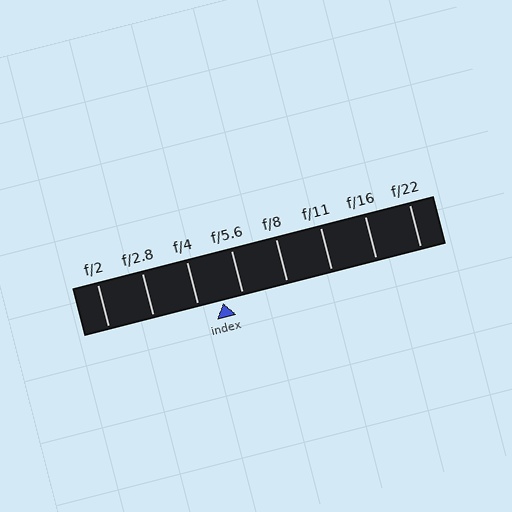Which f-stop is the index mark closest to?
The index mark is closest to f/5.6.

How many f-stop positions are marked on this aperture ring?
There are 8 f-stop positions marked.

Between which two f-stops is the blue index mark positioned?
The index mark is between f/4 and f/5.6.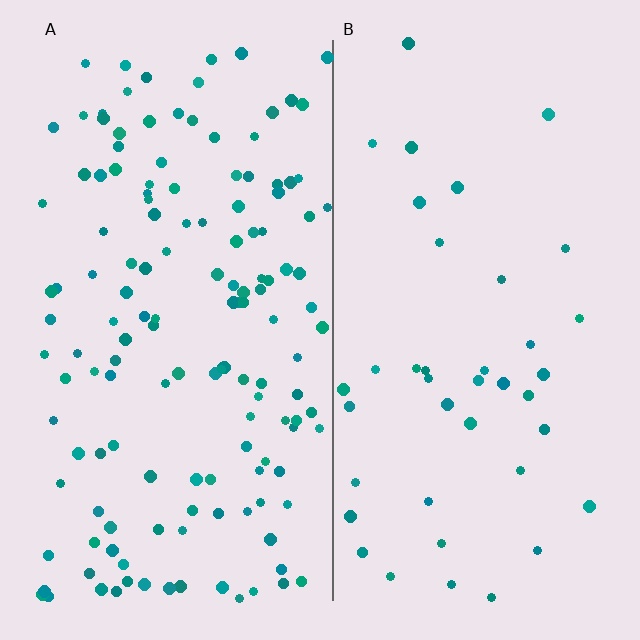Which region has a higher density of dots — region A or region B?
A (the left).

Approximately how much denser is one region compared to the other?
Approximately 3.5× — region A over region B.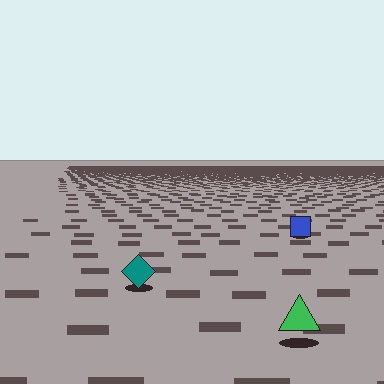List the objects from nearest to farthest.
From nearest to farthest: the green triangle, the teal diamond, the blue square.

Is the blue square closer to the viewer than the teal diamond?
No. The teal diamond is closer — you can tell from the texture gradient: the ground texture is coarser near it.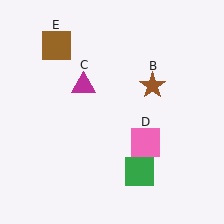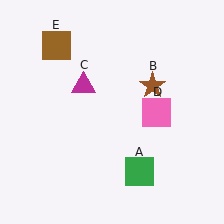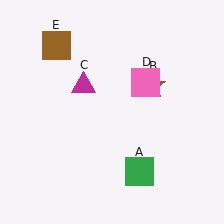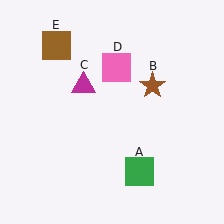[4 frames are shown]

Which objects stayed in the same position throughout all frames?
Green square (object A) and brown star (object B) and magenta triangle (object C) and brown square (object E) remained stationary.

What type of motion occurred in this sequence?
The pink square (object D) rotated counterclockwise around the center of the scene.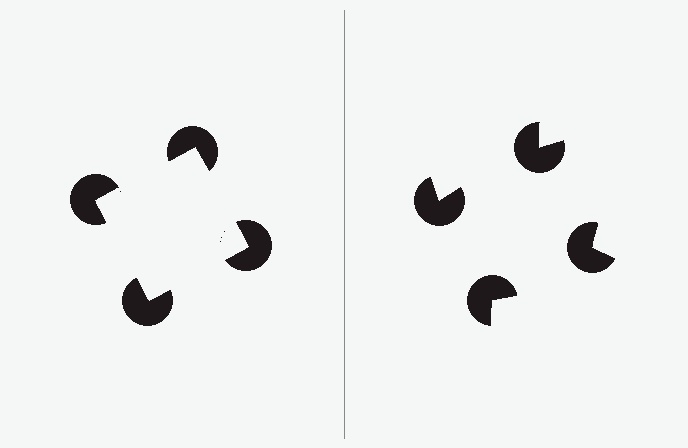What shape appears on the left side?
An illusory square.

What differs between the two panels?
The pac-man discs are positioned identically on both sides; only the wedge orientations differ. On the left they align to a square; on the right they are misaligned.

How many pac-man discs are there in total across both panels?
8 — 4 on each side.